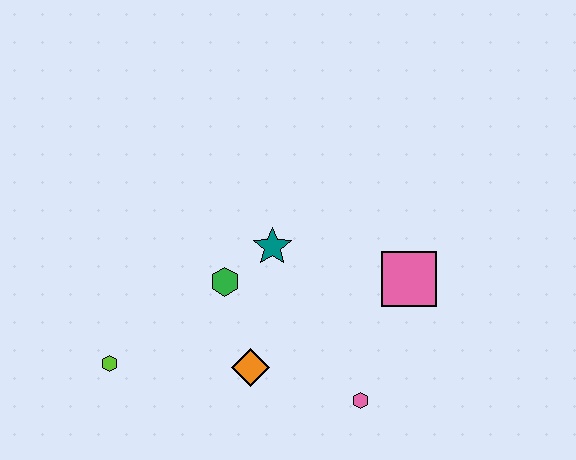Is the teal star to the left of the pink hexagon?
Yes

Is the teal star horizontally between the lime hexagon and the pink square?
Yes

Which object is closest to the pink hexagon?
The orange diamond is closest to the pink hexagon.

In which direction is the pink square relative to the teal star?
The pink square is to the right of the teal star.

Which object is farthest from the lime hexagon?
The pink square is farthest from the lime hexagon.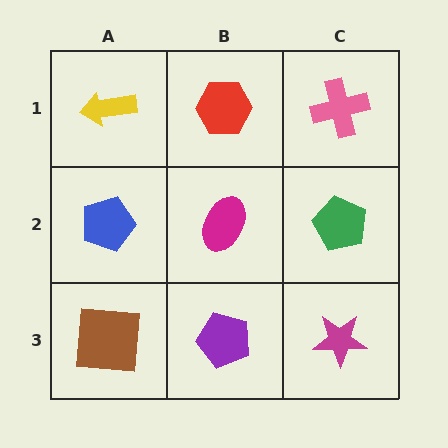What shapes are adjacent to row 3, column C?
A green pentagon (row 2, column C), a purple pentagon (row 3, column B).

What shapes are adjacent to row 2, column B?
A red hexagon (row 1, column B), a purple pentagon (row 3, column B), a blue pentagon (row 2, column A), a green pentagon (row 2, column C).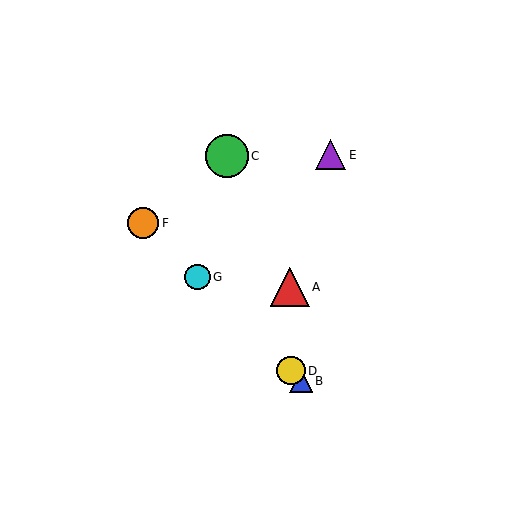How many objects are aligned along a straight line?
4 objects (B, D, F, G) are aligned along a straight line.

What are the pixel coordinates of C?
Object C is at (227, 156).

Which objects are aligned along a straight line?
Objects B, D, F, G are aligned along a straight line.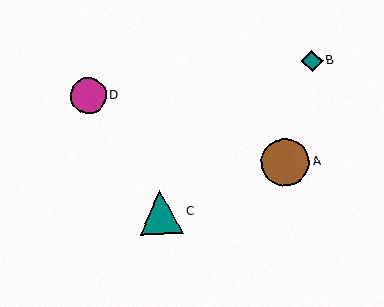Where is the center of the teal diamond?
The center of the teal diamond is at (312, 61).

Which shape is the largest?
The brown circle (labeled A) is the largest.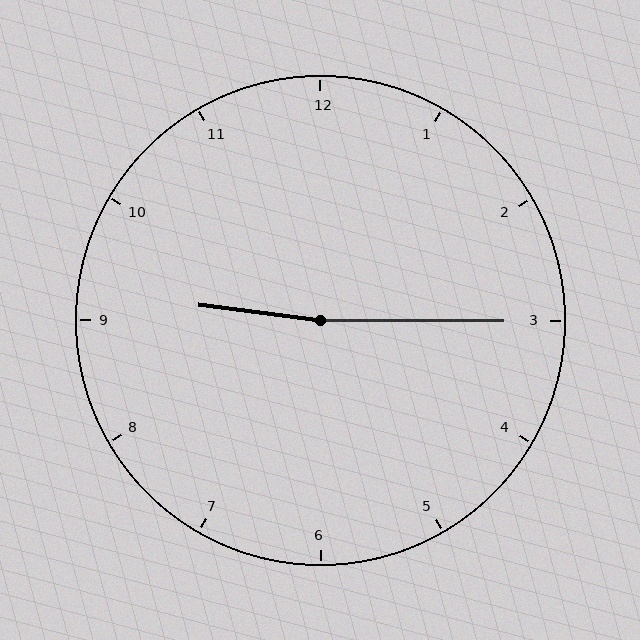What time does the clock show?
9:15.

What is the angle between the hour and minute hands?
Approximately 172 degrees.